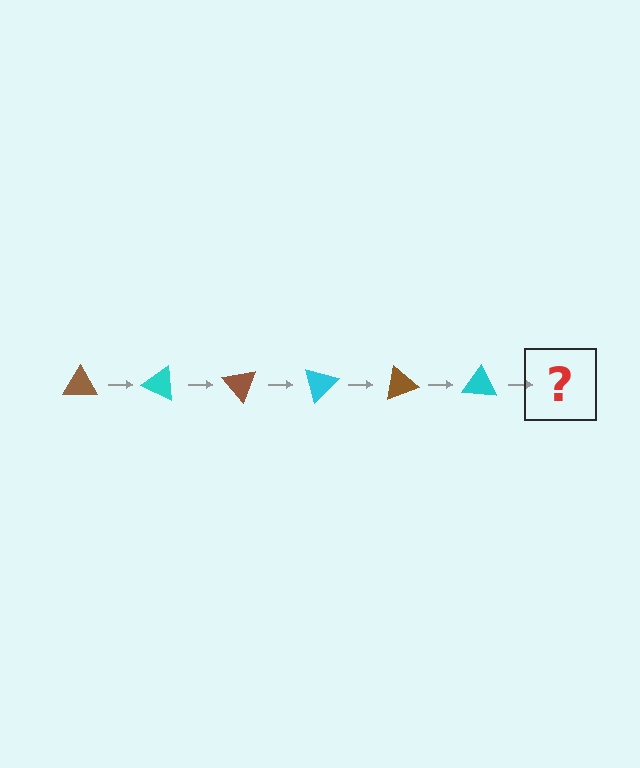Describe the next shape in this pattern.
It should be a brown triangle, rotated 150 degrees from the start.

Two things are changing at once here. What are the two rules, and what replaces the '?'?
The two rules are that it rotates 25 degrees each step and the color cycles through brown and cyan. The '?' should be a brown triangle, rotated 150 degrees from the start.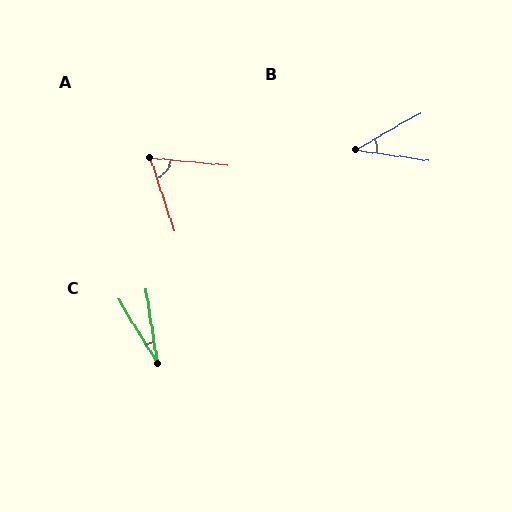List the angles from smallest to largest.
C (23°), B (38°), A (66°).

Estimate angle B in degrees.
Approximately 38 degrees.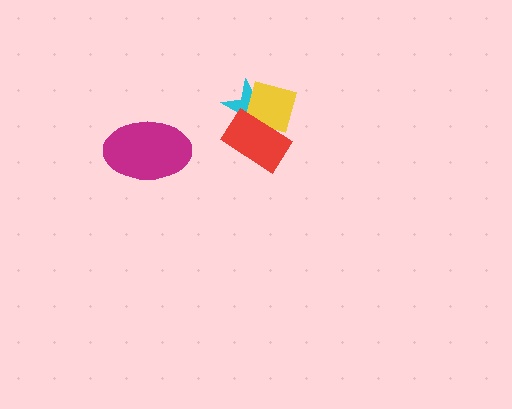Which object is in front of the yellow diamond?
The red rectangle is in front of the yellow diamond.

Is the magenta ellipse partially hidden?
No, no other shape covers it.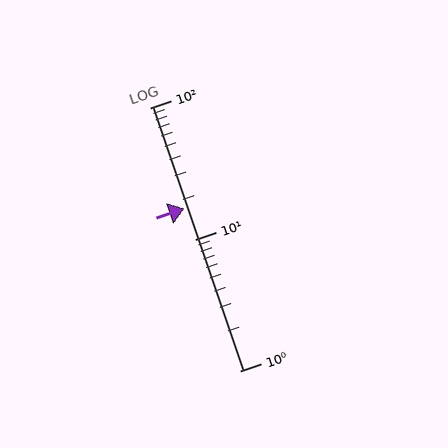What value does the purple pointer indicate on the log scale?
The pointer indicates approximately 17.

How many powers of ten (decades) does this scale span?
The scale spans 2 decades, from 1 to 100.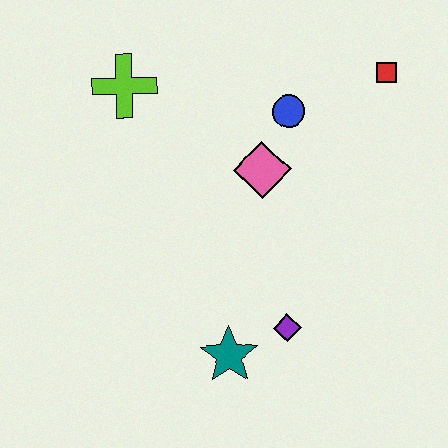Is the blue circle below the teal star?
No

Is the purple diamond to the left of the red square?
Yes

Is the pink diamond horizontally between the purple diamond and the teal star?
Yes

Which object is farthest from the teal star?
The red square is farthest from the teal star.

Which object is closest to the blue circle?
The pink diamond is closest to the blue circle.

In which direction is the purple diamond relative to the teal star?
The purple diamond is to the right of the teal star.